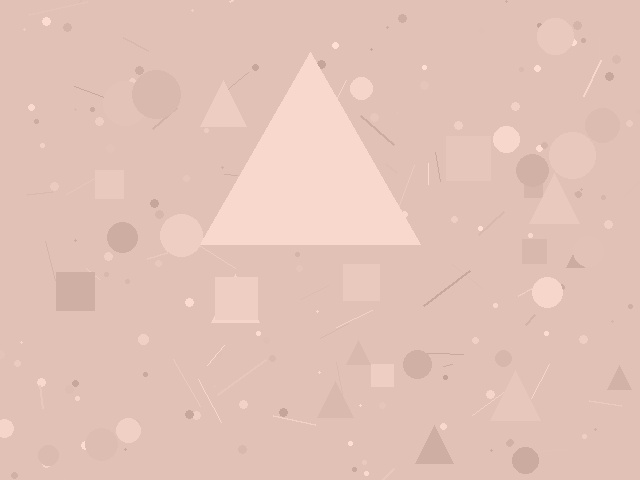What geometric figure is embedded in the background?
A triangle is embedded in the background.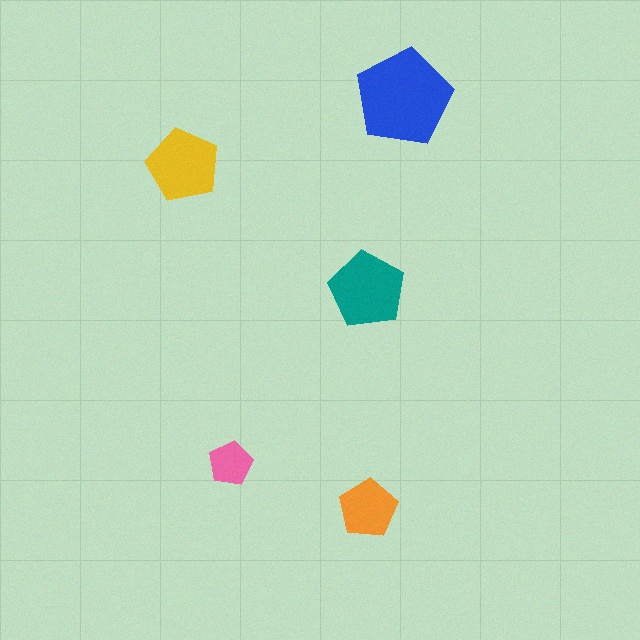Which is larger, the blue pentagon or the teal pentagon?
The blue one.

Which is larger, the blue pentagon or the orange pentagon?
The blue one.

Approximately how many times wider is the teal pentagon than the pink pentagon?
About 1.5 times wider.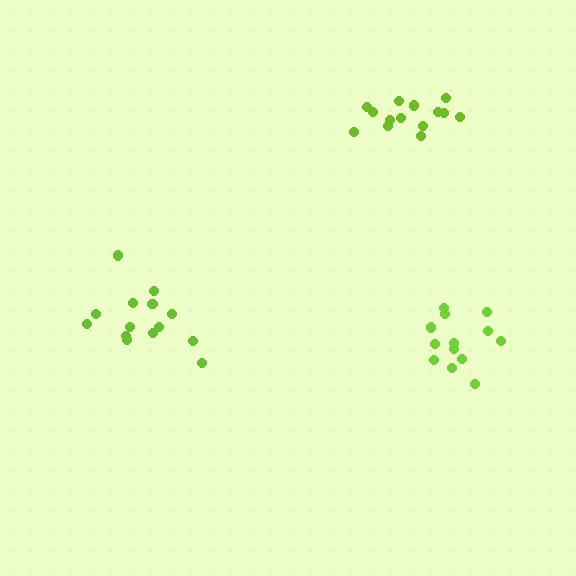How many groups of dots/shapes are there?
There are 3 groups.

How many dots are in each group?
Group 1: 13 dots, Group 2: 14 dots, Group 3: 14 dots (41 total).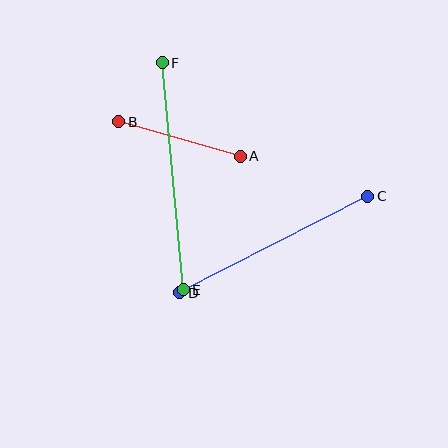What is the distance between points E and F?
The distance is approximately 228 pixels.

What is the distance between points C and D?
The distance is approximately 212 pixels.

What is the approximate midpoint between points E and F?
The midpoint is at approximately (173, 176) pixels.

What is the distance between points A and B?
The distance is approximately 126 pixels.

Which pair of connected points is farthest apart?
Points E and F are farthest apart.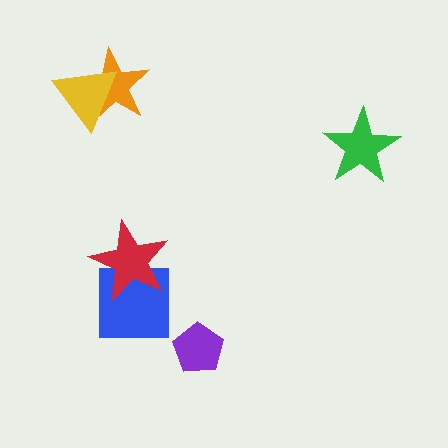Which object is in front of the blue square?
The red star is in front of the blue square.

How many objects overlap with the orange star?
1 object overlaps with the orange star.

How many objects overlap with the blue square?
1 object overlaps with the blue square.